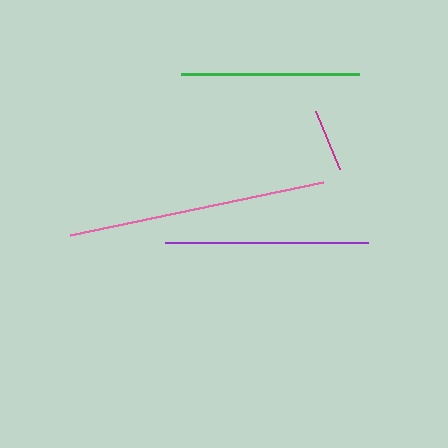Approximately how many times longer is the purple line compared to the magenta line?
The purple line is approximately 3.2 times the length of the magenta line.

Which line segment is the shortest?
The magenta line is the shortest at approximately 63 pixels.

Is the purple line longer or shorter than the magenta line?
The purple line is longer than the magenta line.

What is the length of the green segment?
The green segment is approximately 178 pixels long.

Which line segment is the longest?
The pink line is the longest at approximately 259 pixels.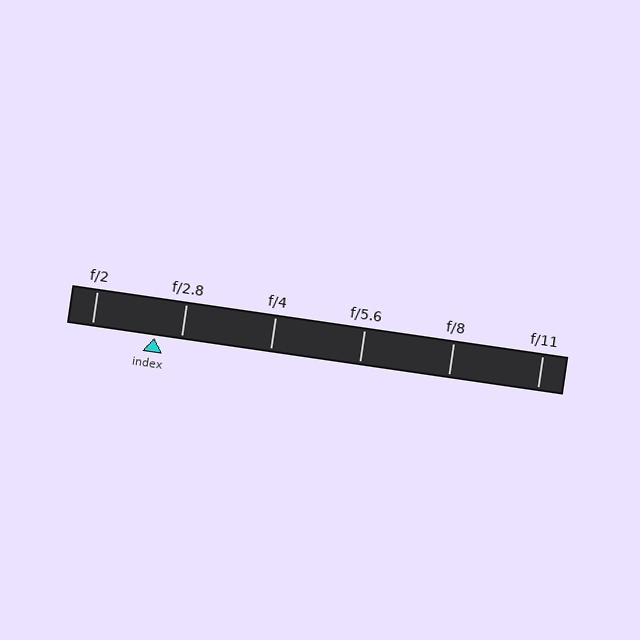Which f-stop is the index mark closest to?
The index mark is closest to f/2.8.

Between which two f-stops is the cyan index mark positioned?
The index mark is between f/2 and f/2.8.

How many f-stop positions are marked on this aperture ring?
There are 6 f-stop positions marked.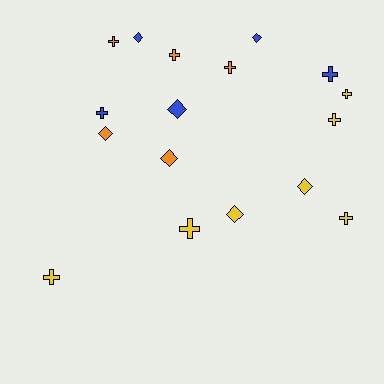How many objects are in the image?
There are 17 objects.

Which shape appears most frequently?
Cross, with 10 objects.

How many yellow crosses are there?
There are 5 yellow crosses.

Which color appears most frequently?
Yellow, with 7 objects.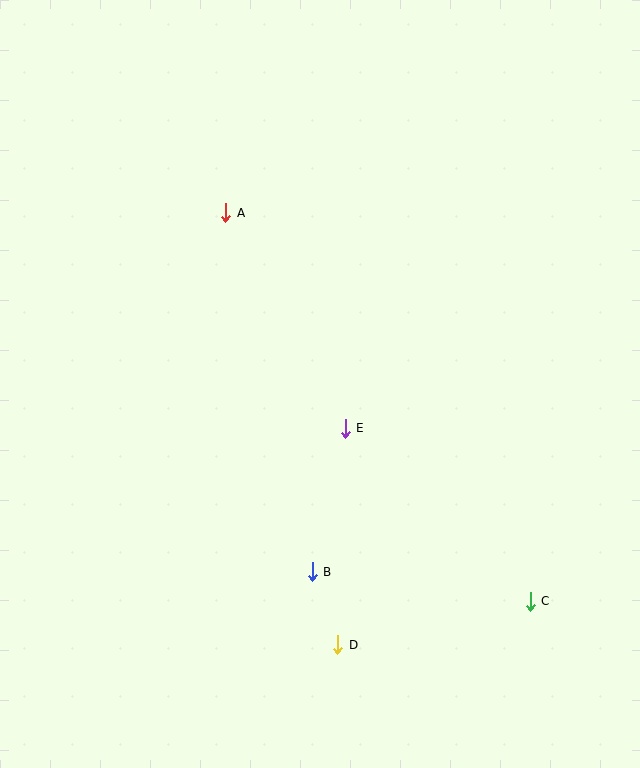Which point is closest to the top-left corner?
Point A is closest to the top-left corner.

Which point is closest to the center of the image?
Point E at (345, 428) is closest to the center.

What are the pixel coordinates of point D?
Point D is at (338, 645).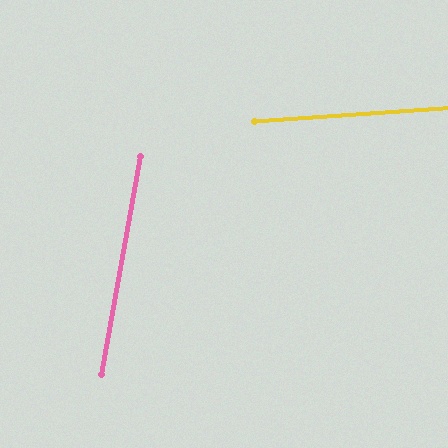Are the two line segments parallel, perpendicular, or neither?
Neither parallel nor perpendicular — they differ by about 76°.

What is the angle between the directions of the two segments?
Approximately 76 degrees.